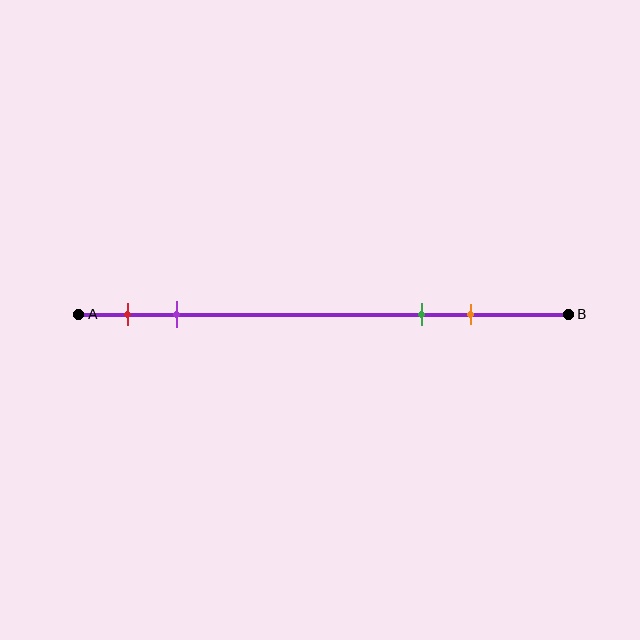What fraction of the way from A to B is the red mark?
The red mark is approximately 10% (0.1) of the way from A to B.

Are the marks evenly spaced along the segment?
No, the marks are not evenly spaced.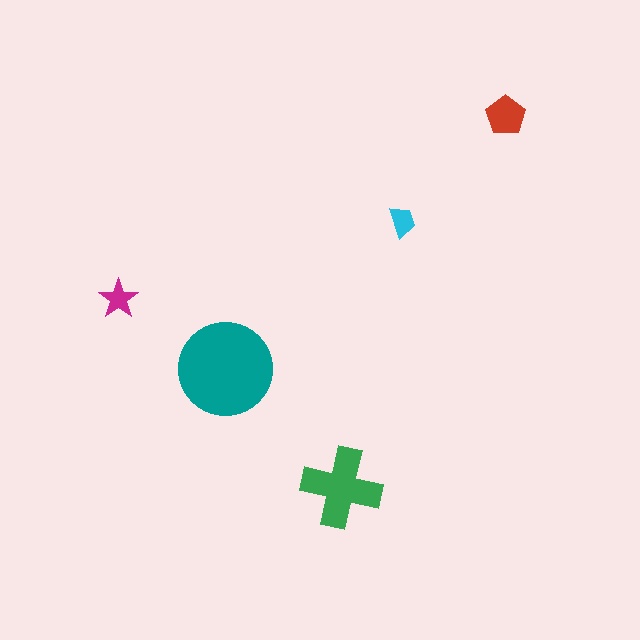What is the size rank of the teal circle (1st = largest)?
1st.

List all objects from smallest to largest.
The cyan trapezoid, the magenta star, the red pentagon, the green cross, the teal circle.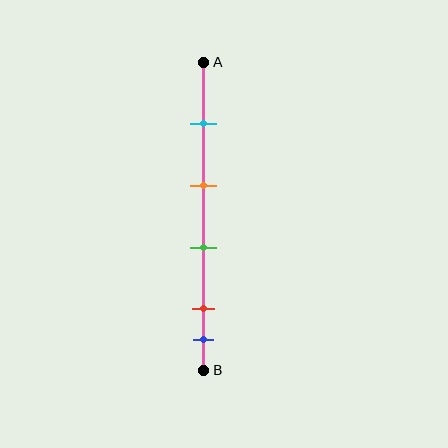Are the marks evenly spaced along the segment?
No, the marks are not evenly spaced.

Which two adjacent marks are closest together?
The red and blue marks are the closest adjacent pair.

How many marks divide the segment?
There are 5 marks dividing the segment.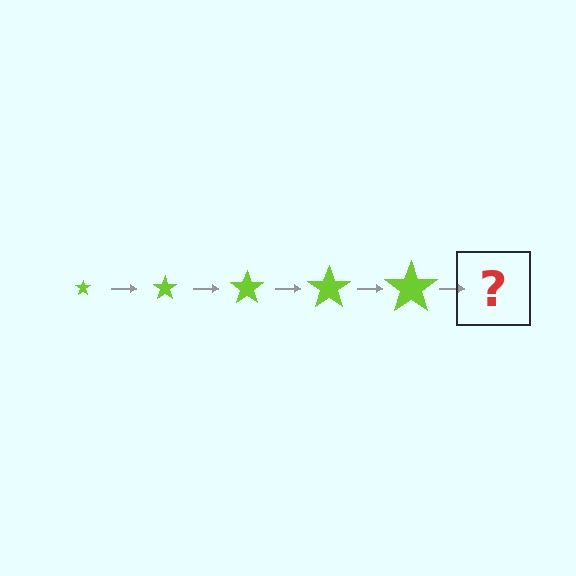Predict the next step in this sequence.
The next step is a lime star, larger than the previous one.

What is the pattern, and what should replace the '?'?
The pattern is that the star gets progressively larger each step. The '?' should be a lime star, larger than the previous one.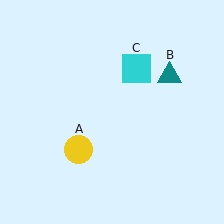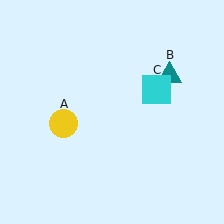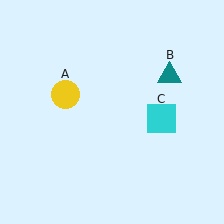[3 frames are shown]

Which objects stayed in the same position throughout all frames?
Teal triangle (object B) remained stationary.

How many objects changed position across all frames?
2 objects changed position: yellow circle (object A), cyan square (object C).